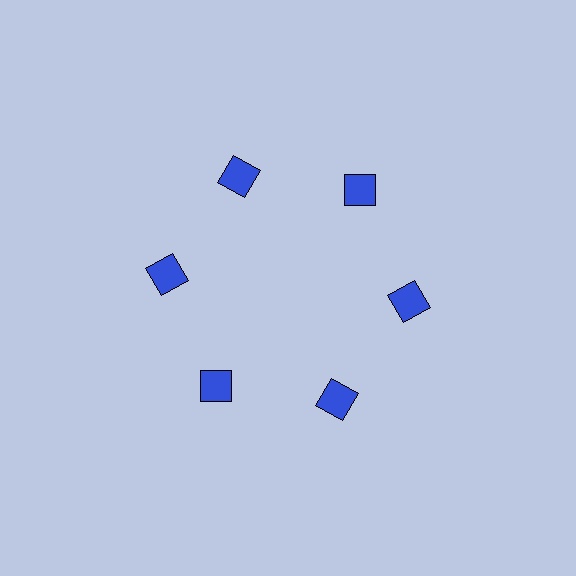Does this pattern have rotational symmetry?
Yes, this pattern has 6-fold rotational symmetry. It looks the same after rotating 60 degrees around the center.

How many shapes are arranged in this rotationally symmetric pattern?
There are 6 shapes, arranged in 6 groups of 1.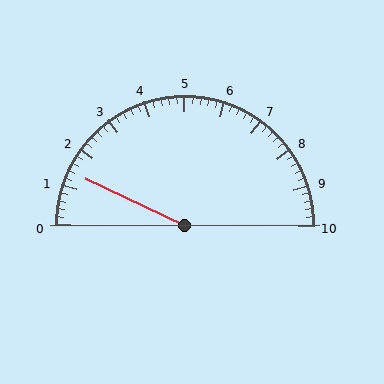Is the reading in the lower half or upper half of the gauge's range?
The reading is in the lower half of the range (0 to 10).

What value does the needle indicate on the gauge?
The needle indicates approximately 1.4.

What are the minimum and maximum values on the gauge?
The gauge ranges from 0 to 10.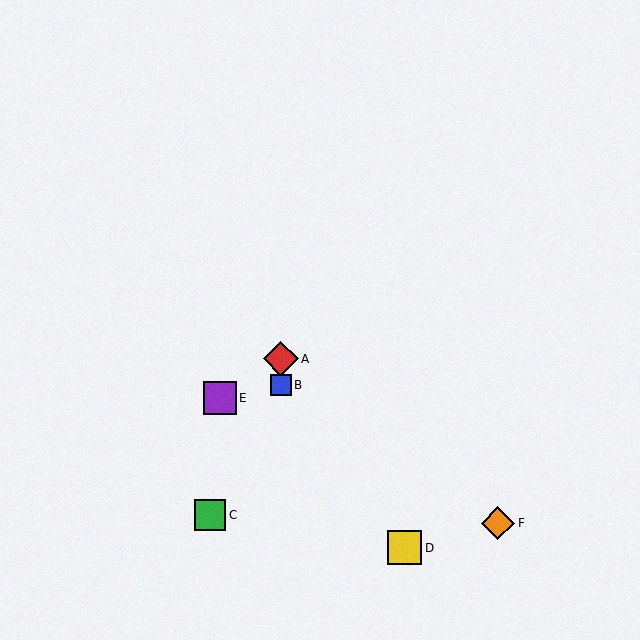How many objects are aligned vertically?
2 objects (A, B) are aligned vertically.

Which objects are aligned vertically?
Objects A, B are aligned vertically.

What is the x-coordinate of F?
Object F is at x≈498.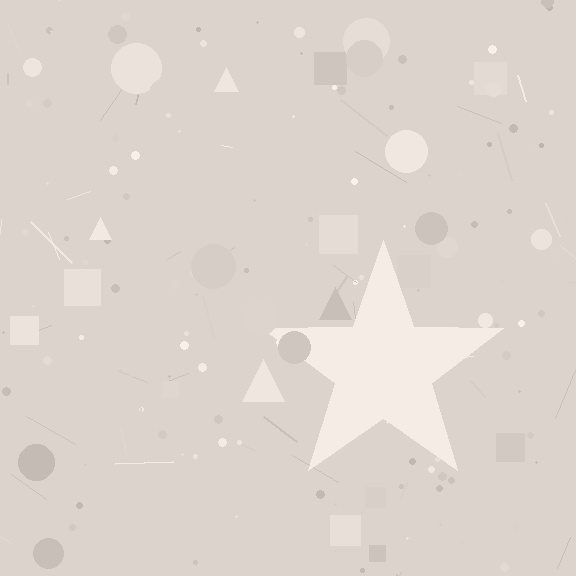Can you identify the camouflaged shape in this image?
The camouflaged shape is a star.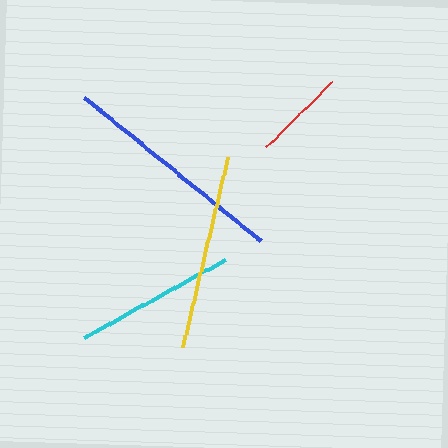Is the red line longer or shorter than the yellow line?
The yellow line is longer than the red line.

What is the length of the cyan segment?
The cyan segment is approximately 161 pixels long.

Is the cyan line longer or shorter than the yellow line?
The yellow line is longer than the cyan line.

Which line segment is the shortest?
The red line is the shortest at approximately 92 pixels.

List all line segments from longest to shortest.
From longest to shortest: blue, yellow, cyan, red.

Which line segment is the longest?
The blue line is the longest at approximately 228 pixels.